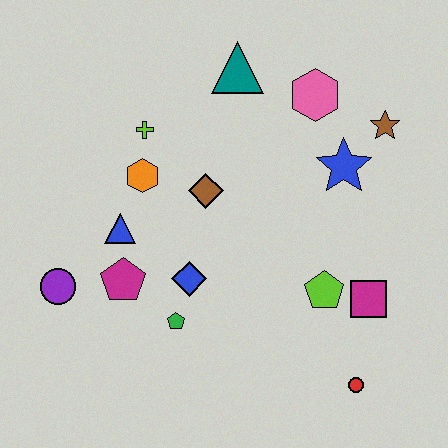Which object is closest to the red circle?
The magenta square is closest to the red circle.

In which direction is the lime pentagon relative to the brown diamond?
The lime pentagon is to the right of the brown diamond.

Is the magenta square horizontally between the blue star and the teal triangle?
No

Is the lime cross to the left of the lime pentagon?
Yes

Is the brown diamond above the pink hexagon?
No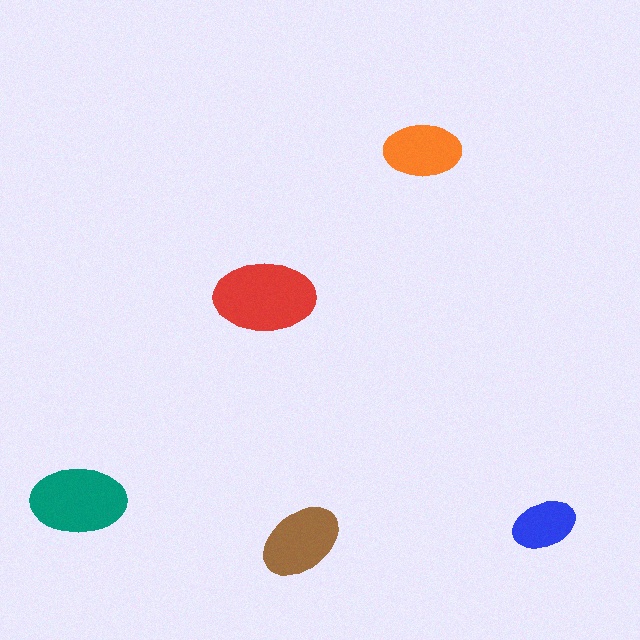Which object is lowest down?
The brown ellipse is bottommost.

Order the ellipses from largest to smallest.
the red one, the teal one, the brown one, the orange one, the blue one.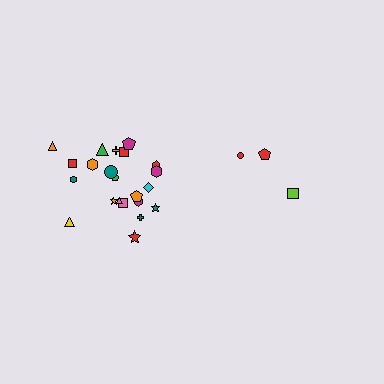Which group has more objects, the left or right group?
The left group.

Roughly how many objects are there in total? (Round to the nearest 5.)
Roughly 25 objects in total.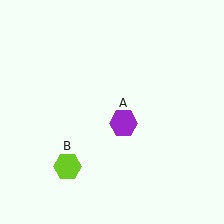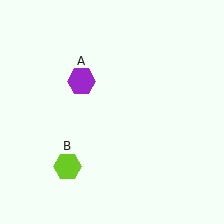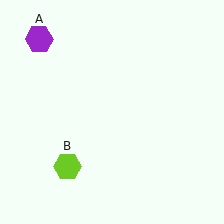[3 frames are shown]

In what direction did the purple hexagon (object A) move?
The purple hexagon (object A) moved up and to the left.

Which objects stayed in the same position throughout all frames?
Lime hexagon (object B) remained stationary.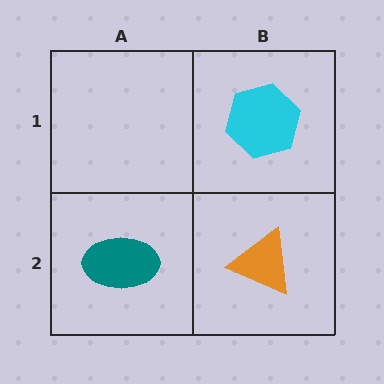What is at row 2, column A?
A teal ellipse.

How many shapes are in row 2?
2 shapes.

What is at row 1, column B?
A cyan hexagon.